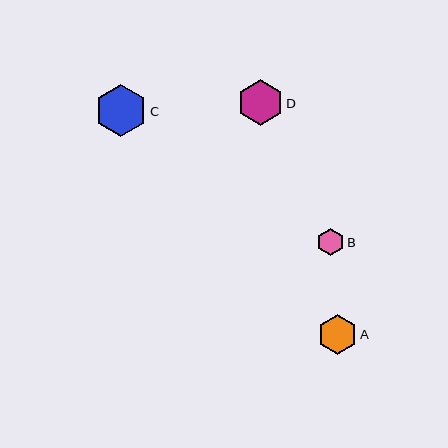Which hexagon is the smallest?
Hexagon B is the smallest with a size of approximately 27 pixels.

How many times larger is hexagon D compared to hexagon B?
Hexagon D is approximately 1.7 times the size of hexagon B.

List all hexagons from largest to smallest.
From largest to smallest: C, D, A, B.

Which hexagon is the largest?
Hexagon C is the largest with a size of approximately 51 pixels.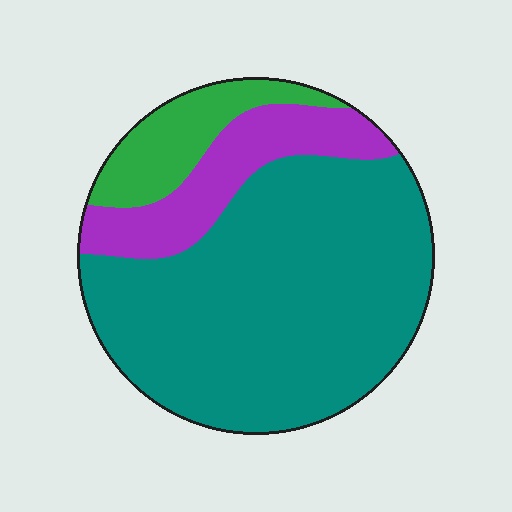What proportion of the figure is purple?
Purple covers roughly 20% of the figure.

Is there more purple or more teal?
Teal.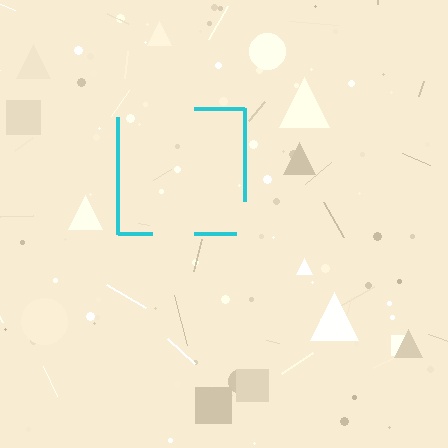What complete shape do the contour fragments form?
The contour fragments form a square.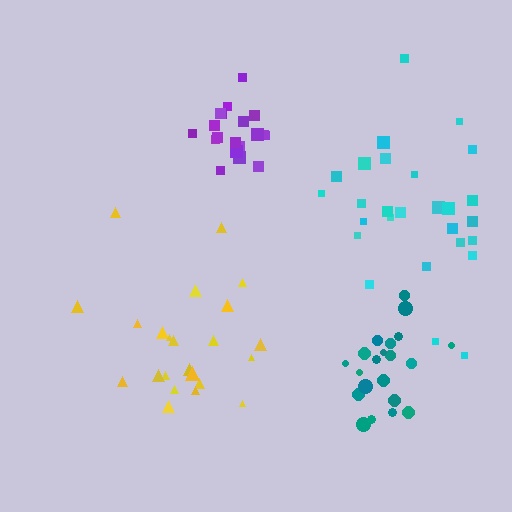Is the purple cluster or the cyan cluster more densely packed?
Purple.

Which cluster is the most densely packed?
Purple.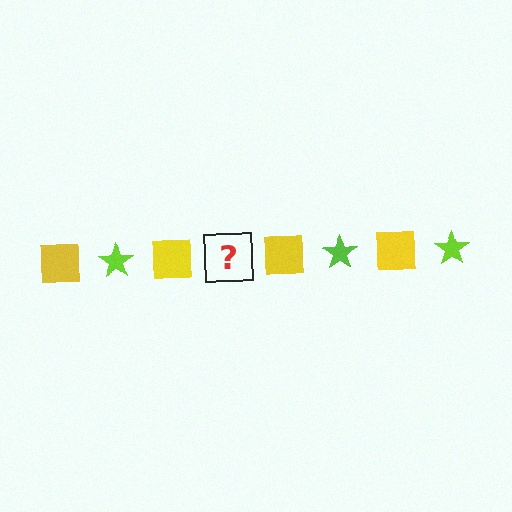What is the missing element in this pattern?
The missing element is a lime star.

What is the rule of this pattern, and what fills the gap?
The rule is that the pattern alternates between yellow square and lime star. The gap should be filled with a lime star.